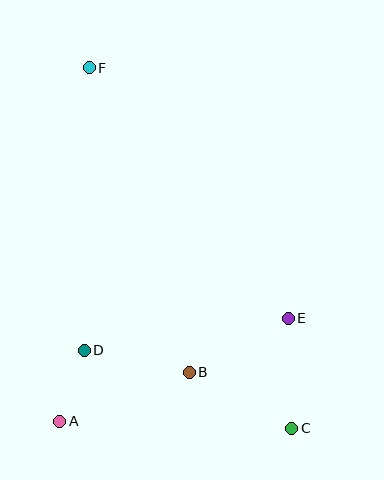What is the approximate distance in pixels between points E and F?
The distance between E and F is approximately 320 pixels.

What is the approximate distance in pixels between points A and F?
The distance between A and F is approximately 355 pixels.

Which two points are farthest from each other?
Points C and F are farthest from each other.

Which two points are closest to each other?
Points A and D are closest to each other.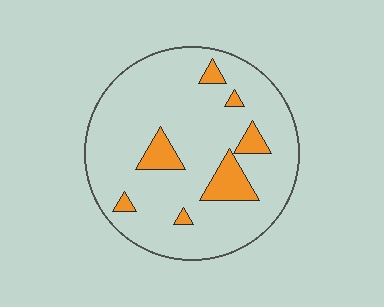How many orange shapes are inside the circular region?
7.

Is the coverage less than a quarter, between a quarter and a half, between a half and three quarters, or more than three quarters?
Less than a quarter.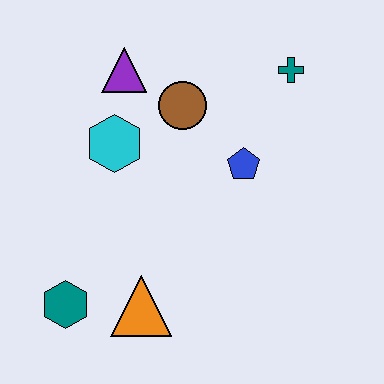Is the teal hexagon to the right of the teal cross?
No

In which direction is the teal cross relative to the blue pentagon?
The teal cross is above the blue pentagon.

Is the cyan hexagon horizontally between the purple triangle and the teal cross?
No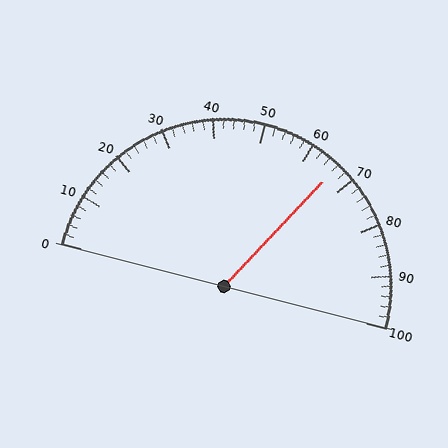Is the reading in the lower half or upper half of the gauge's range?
The reading is in the upper half of the range (0 to 100).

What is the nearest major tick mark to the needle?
The nearest major tick mark is 70.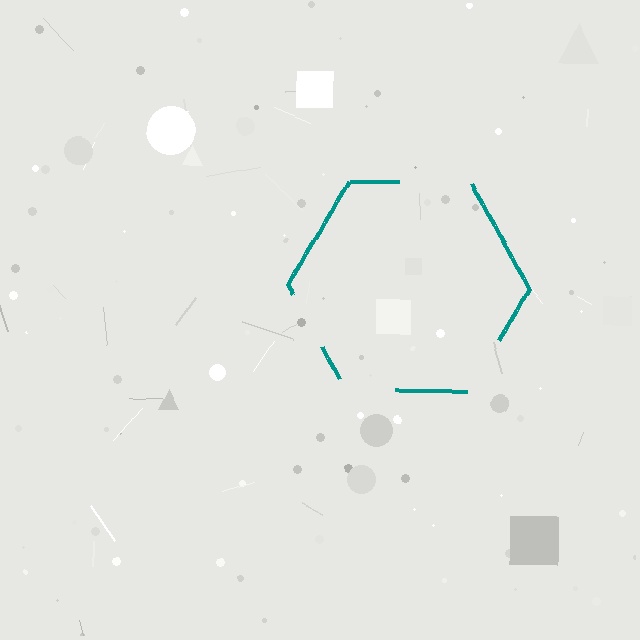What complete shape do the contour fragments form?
The contour fragments form a hexagon.